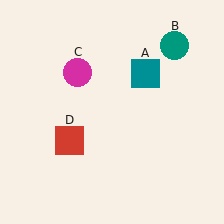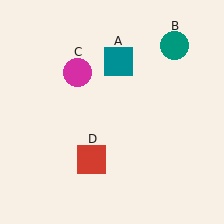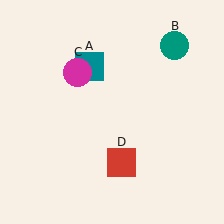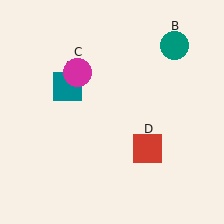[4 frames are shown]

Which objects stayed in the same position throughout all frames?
Teal circle (object B) and magenta circle (object C) remained stationary.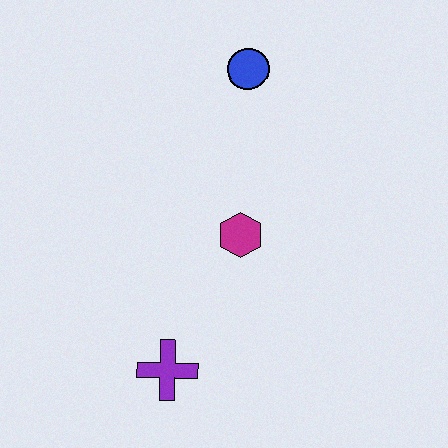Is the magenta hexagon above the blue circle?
No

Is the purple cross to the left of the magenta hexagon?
Yes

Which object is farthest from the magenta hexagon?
The blue circle is farthest from the magenta hexagon.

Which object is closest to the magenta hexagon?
The purple cross is closest to the magenta hexagon.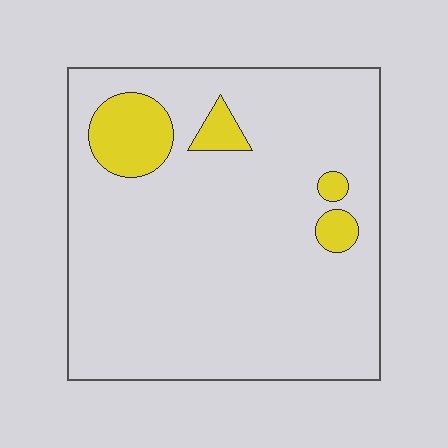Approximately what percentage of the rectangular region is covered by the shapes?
Approximately 10%.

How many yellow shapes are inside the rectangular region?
4.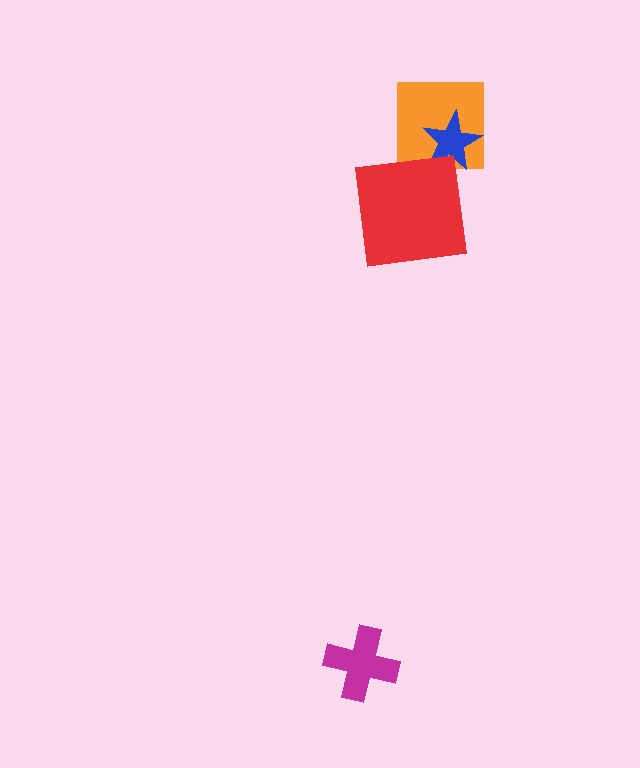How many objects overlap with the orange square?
1 object overlaps with the orange square.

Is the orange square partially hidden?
Yes, it is partially covered by another shape.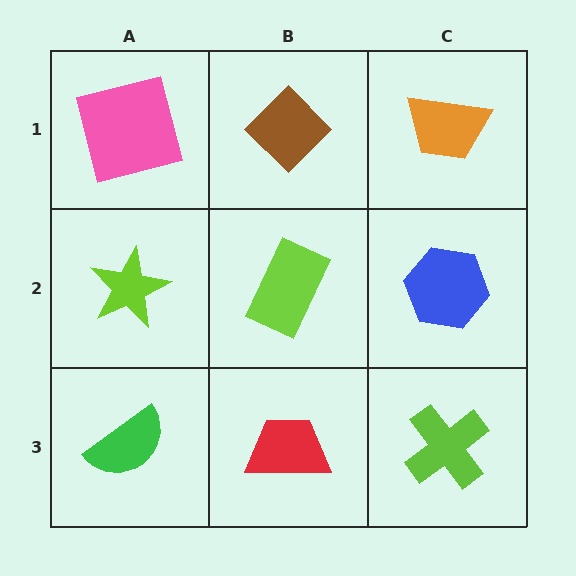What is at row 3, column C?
A lime cross.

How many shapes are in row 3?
3 shapes.